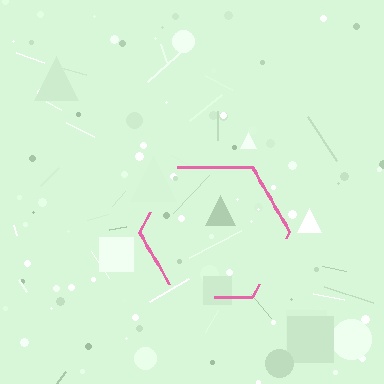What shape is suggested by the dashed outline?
The dashed outline suggests a hexagon.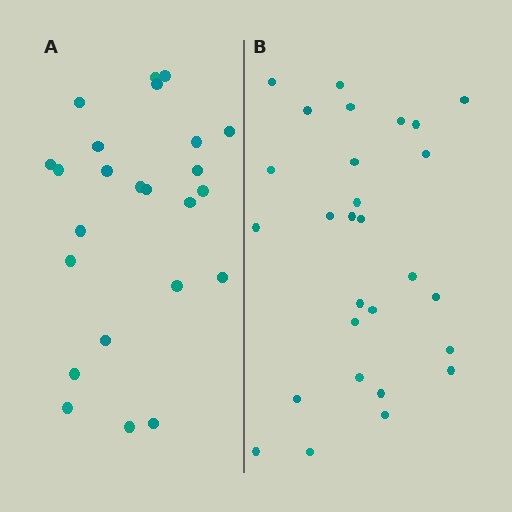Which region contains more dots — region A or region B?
Region B (the right region) has more dots.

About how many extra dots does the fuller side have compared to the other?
Region B has about 4 more dots than region A.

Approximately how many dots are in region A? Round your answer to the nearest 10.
About 20 dots. (The exact count is 24, which rounds to 20.)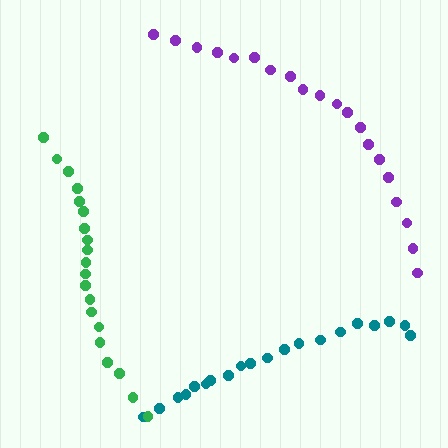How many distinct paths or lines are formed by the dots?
There are 3 distinct paths.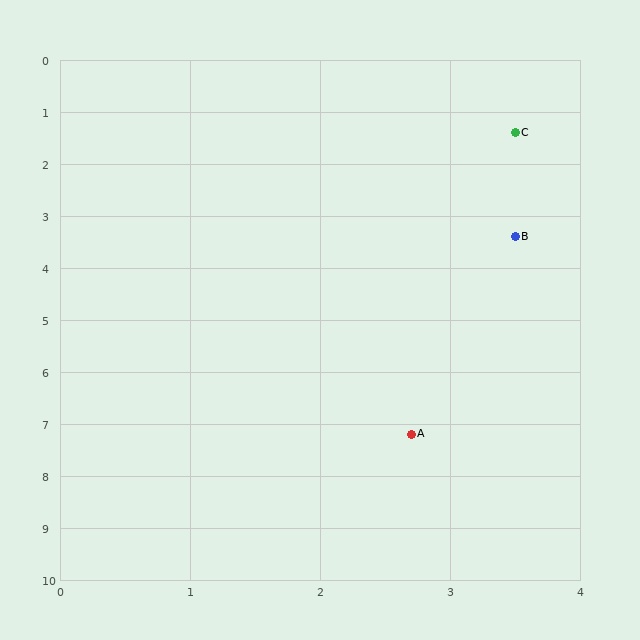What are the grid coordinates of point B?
Point B is at approximately (3.5, 3.4).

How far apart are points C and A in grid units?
Points C and A are about 5.9 grid units apart.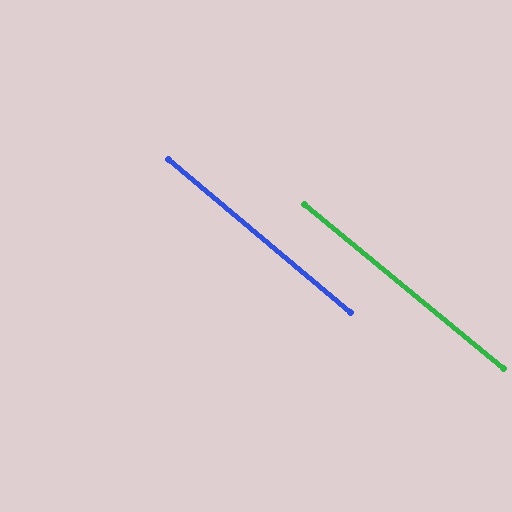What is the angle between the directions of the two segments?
Approximately 1 degree.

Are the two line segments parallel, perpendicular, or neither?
Parallel — their directions differ by only 0.6°.